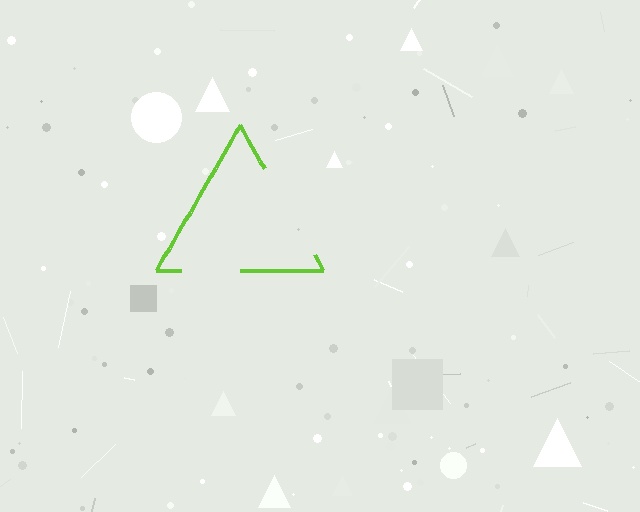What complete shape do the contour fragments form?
The contour fragments form a triangle.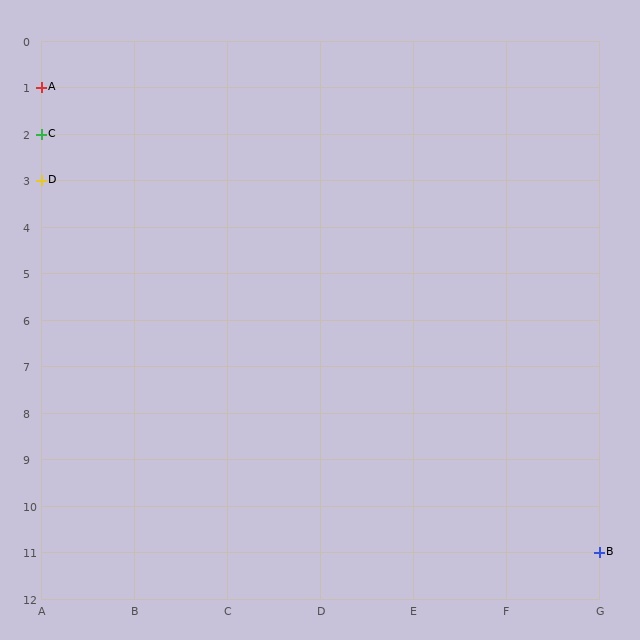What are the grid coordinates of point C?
Point C is at grid coordinates (A, 2).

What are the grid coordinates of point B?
Point B is at grid coordinates (G, 11).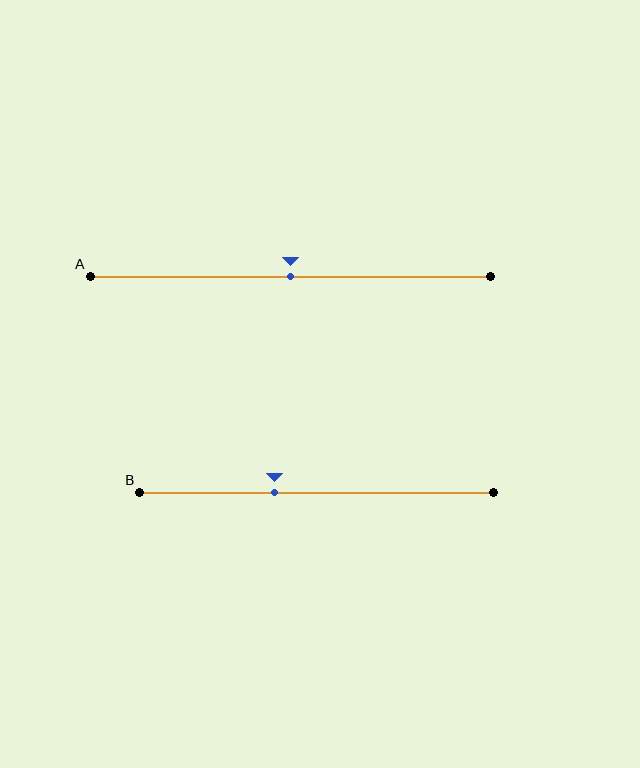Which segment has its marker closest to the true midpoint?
Segment A has its marker closest to the true midpoint.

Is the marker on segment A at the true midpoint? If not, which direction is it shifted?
Yes, the marker on segment A is at the true midpoint.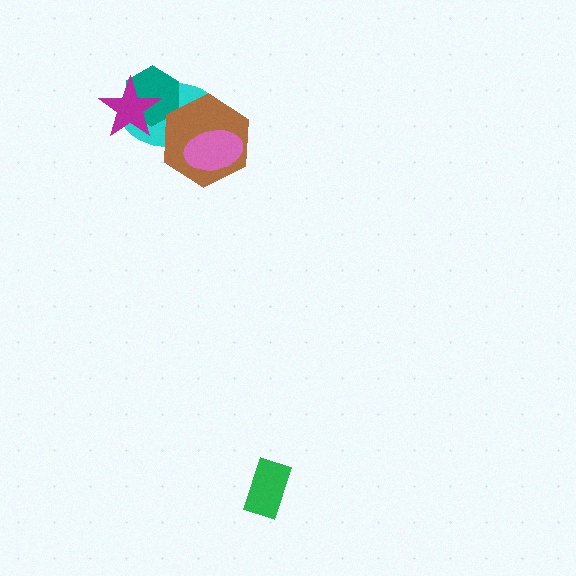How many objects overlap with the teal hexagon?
2 objects overlap with the teal hexagon.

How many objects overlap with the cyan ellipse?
4 objects overlap with the cyan ellipse.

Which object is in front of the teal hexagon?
The magenta star is in front of the teal hexagon.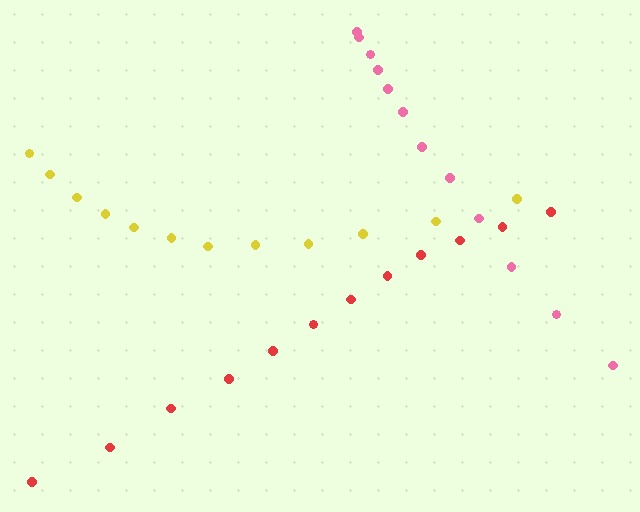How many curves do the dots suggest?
There are 3 distinct paths.